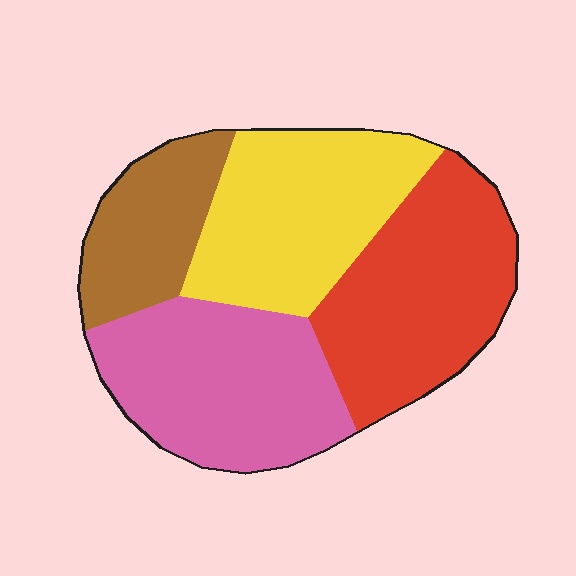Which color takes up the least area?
Brown, at roughly 15%.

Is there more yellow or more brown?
Yellow.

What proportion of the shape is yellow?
Yellow takes up about one quarter (1/4) of the shape.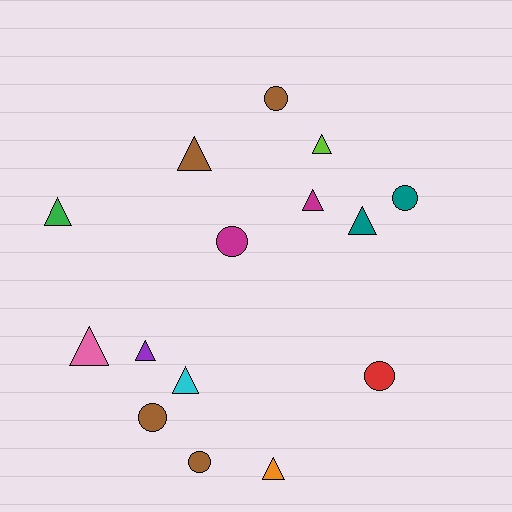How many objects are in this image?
There are 15 objects.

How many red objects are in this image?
There is 1 red object.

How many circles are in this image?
There are 6 circles.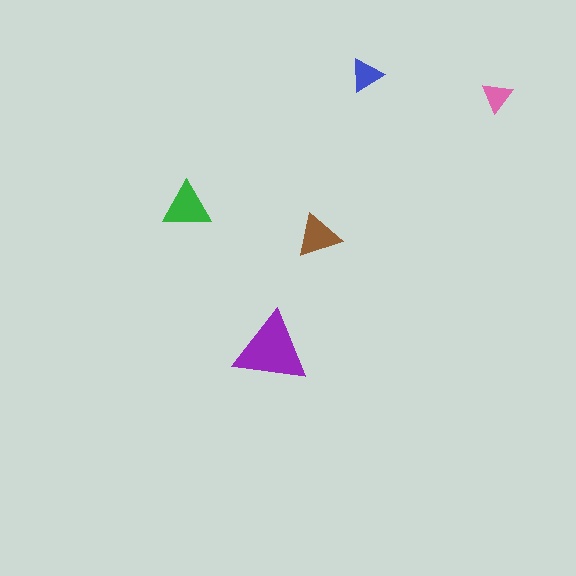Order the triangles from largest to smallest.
the purple one, the green one, the brown one, the blue one, the pink one.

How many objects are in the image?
There are 5 objects in the image.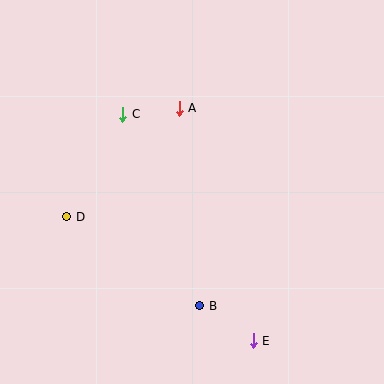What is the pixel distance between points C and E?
The distance between C and E is 262 pixels.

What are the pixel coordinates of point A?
Point A is at (179, 108).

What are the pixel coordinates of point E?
Point E is at (253, 341).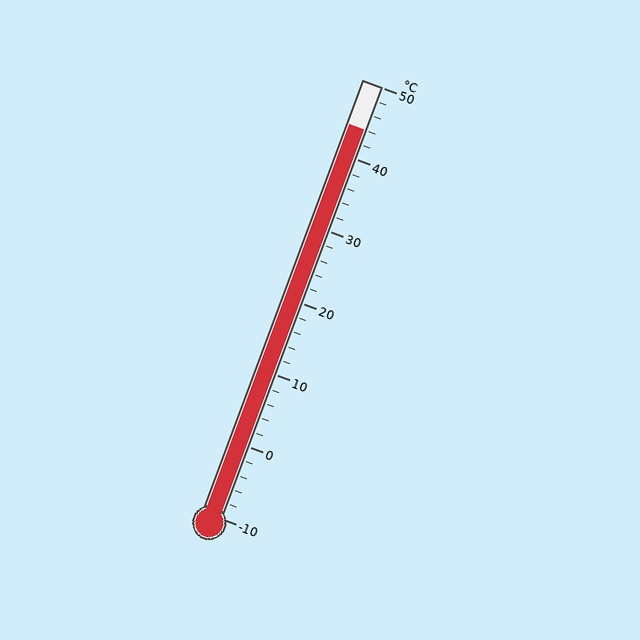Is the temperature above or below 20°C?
The temperature is above 20°C.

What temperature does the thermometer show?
The thermometer shows approximately 44°C.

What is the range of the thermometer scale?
The thermometer scale ranges from -10°C to 50°C.